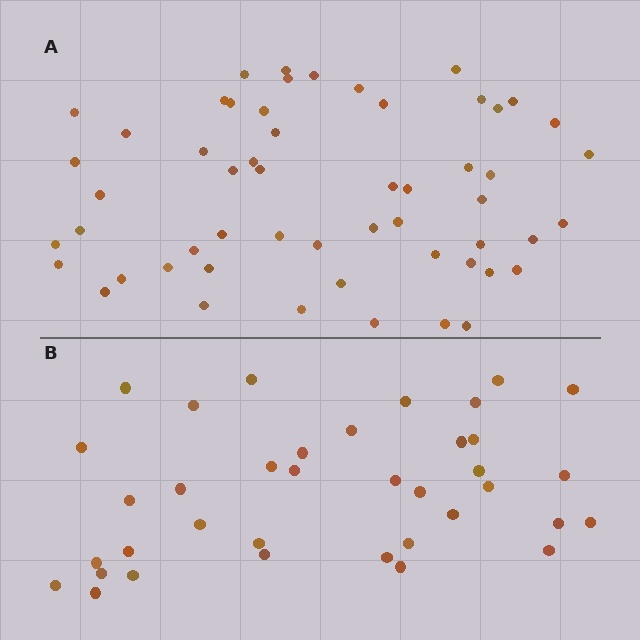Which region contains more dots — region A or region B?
Region A (the top region) has more dots.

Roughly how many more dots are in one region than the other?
Region A has approximately 20 more dots than region B.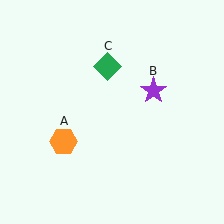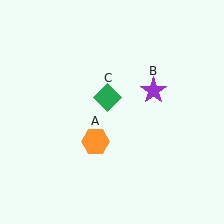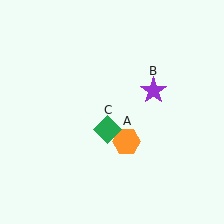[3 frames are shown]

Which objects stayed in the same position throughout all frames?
Purple star (object B) remained stationary.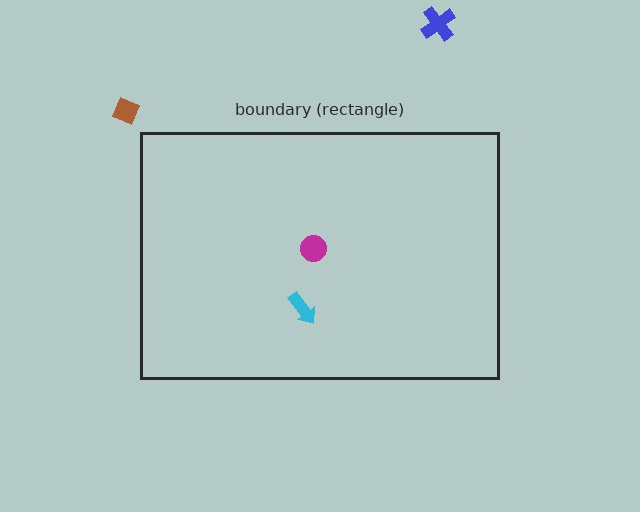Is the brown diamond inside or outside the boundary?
Outside.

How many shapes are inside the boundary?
2 inside, 2 outside.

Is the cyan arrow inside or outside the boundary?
Inside.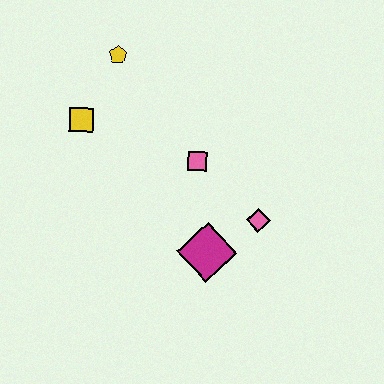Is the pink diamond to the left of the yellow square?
No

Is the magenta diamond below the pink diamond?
Yes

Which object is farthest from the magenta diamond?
The yellow pentagon is farthest from the magenta diamond.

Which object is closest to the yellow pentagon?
The yellow square is closest to the yellow pentagon.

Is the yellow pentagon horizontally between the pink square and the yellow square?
Yes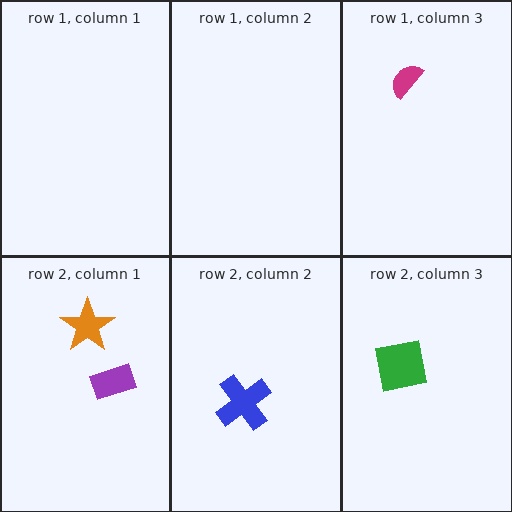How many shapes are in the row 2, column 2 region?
1.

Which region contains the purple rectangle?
The row 2, column 1 region.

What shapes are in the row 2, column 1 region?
The orange star, the purple rectangle.